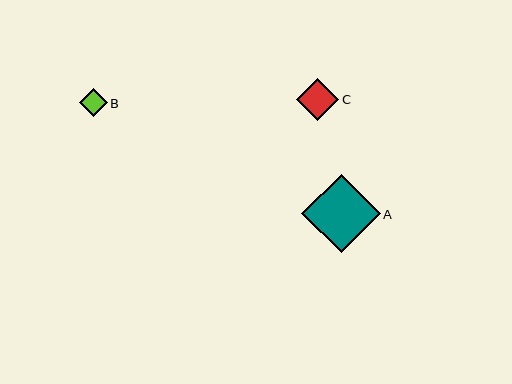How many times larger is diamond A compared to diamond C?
Diamond A is approximately 1.8 times the size of diamond C.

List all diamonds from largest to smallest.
From largest to smallest: A, C, B.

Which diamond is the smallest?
Diamond B is the smallest with a size of approximately 28 pixels.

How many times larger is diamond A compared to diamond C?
Diamond A is approximately 1.8 times the size of diamond C.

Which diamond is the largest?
Diamond A is the largest with a size of approximately 78 pixels.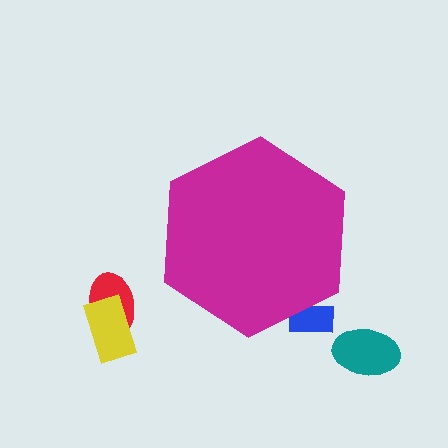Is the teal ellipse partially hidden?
No, the teal ellipse is fully visible.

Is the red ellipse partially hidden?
No, the red ellipse is fully visible.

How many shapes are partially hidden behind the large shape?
1 shape is partially hidden.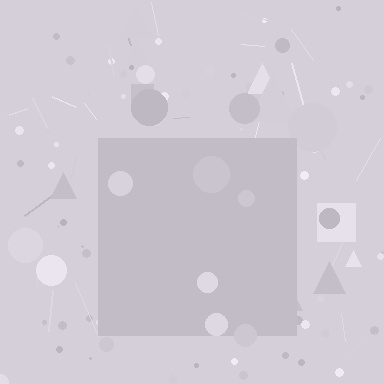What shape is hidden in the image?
A square is hidden in the image.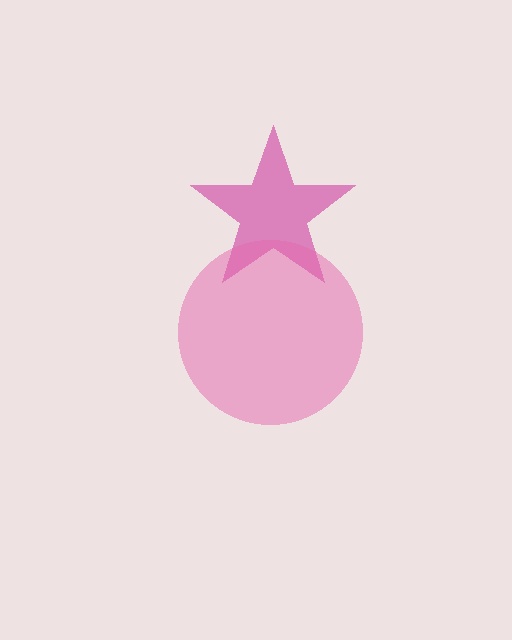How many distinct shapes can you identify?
There are 2 distinct shapes: a magenta star, a pink circle.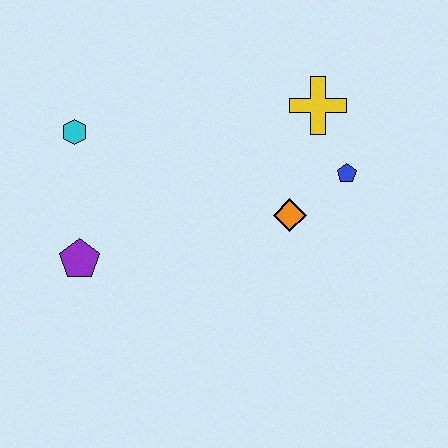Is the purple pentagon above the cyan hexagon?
No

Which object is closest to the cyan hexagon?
The purple pentagon is closest to the cyan hexagon.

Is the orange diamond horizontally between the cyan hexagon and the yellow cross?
Yes